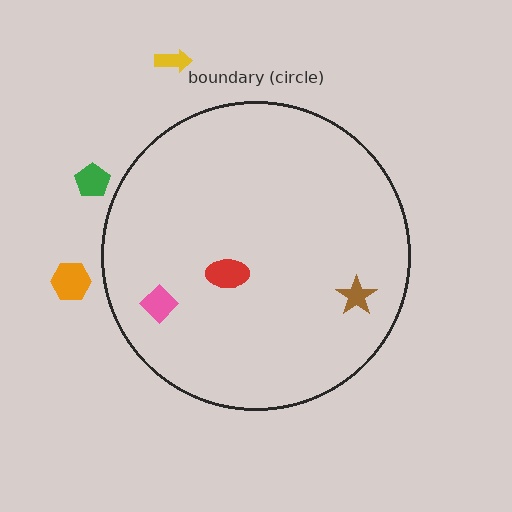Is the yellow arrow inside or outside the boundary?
Outside.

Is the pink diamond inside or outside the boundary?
Inside.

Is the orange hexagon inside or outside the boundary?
Outside.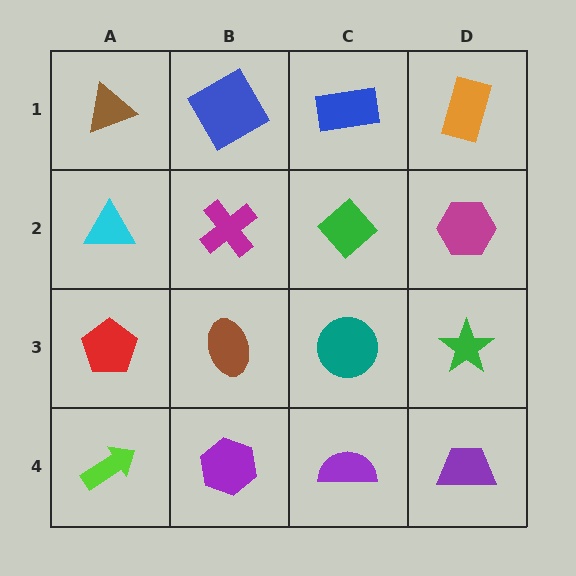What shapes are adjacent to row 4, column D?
A green star (row 3, column D), a purple semicircle (row 4, column C).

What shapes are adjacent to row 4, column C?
A teal circle (row 3, column C), a purple hexagon (row 4, column B), a purple trapezoid (row 4, column D).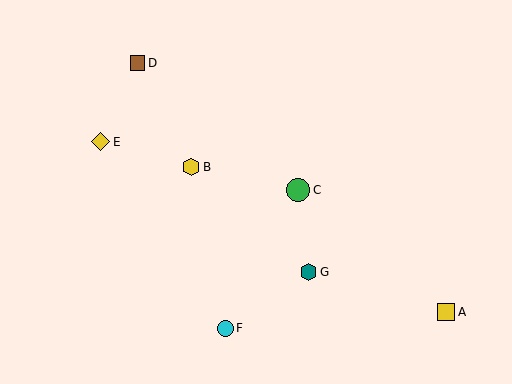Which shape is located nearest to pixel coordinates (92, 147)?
The yellow diamond (labeled E) at (101, 142) is nearest to that location.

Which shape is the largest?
The green circle (labeled C) is the largest.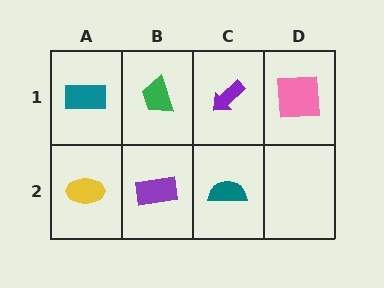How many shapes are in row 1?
4 shapes.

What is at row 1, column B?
A green trapezoid.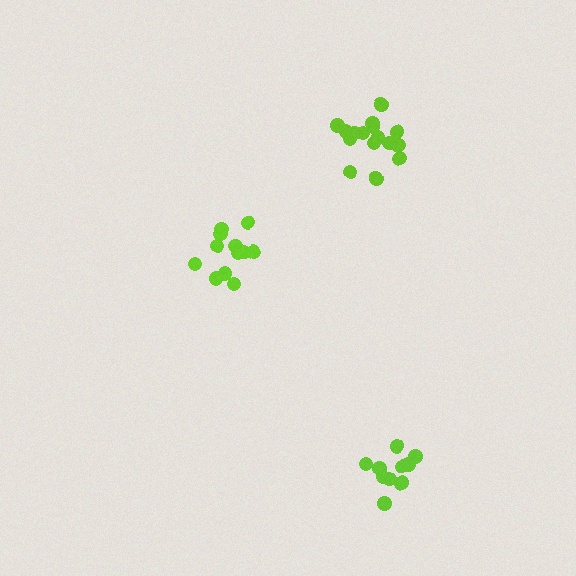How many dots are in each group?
Group 1: 12 dots, Group 2: 10 dots, Group 3: 16 dots (38 total).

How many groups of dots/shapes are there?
There are 3 groups.